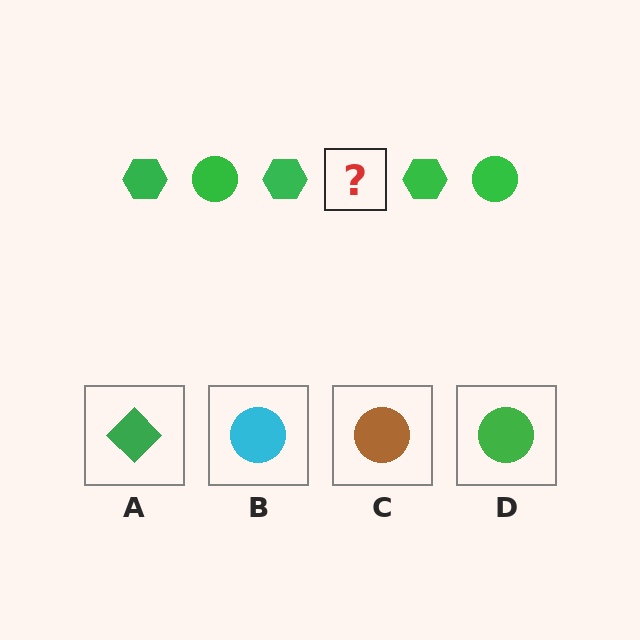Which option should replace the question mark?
Option D.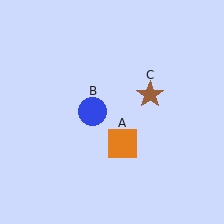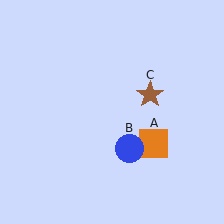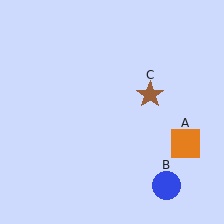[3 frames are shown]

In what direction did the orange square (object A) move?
The orange square (object A) moved right.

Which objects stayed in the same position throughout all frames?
Brown star (object C) remained stationary.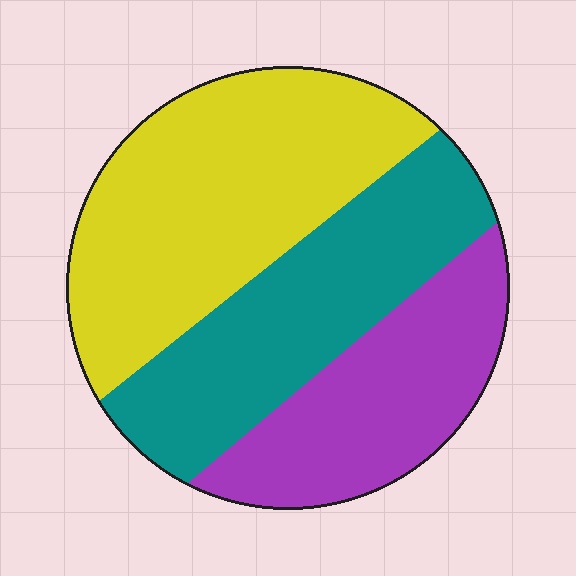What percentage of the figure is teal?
Teal takes up about one third (1/3) of the figure.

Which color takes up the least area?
Purple, at roughly 25%.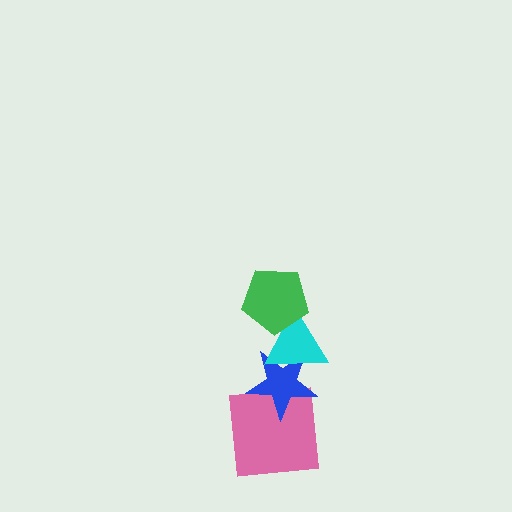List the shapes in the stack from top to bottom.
From top to bottom: the green pentagon, the cyan triangle, the blue star, the pink square.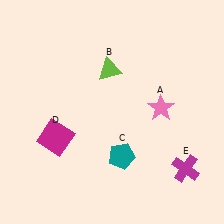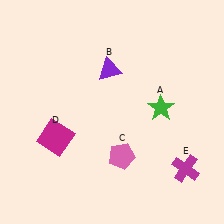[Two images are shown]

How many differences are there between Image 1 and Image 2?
There are 3 differences between the two images.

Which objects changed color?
A changed from pink to green. B changed from lime to purple. C changed from teal to pink.